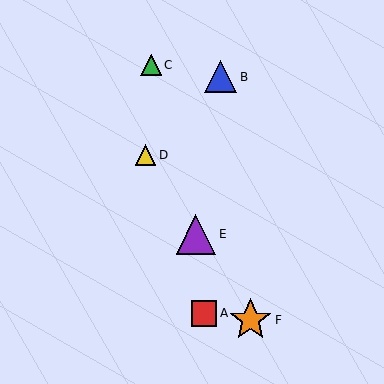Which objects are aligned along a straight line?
Objects D, E, F are aligned along a straight line.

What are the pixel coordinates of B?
Object B is at (221, 77).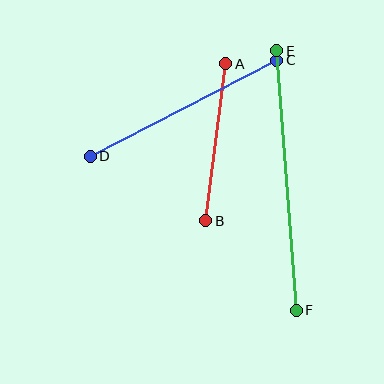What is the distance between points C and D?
The distance is approximately 210 pixels.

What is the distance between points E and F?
The distance is approximately 260 pixels.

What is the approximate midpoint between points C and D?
The midpoint is at approximately (183, 108) pixels.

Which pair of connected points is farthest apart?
Points E and F are farthest apart.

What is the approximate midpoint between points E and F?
The midpoint is at approximately (286, 180) pixels.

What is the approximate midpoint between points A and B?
The midpoint is at approximately (216, 142) pixels.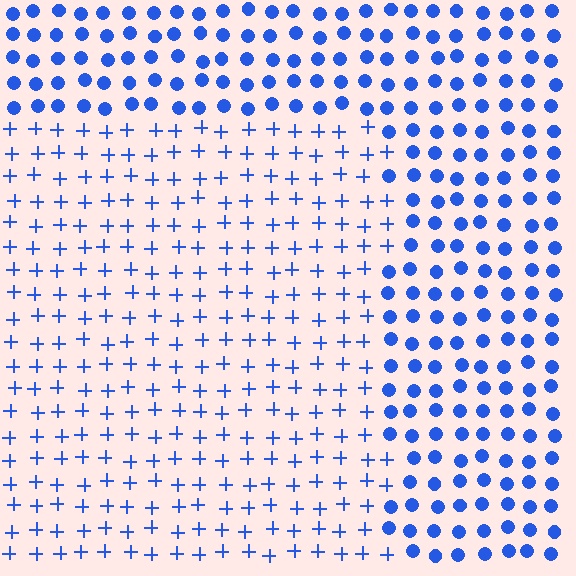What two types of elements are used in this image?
The image uses plus signs inside the rectangle region and circles outside it.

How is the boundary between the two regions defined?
The boundary is defined by a change in element shape: plus signs inside vs. circles outside. All elements share the same color and spacing.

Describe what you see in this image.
The image is filled with small blue elements arranged in a uniform grid. A rectangle-shaped region contains plus signs, while the surrounding area contains circles. The boundary is defined purely by the change in element shape.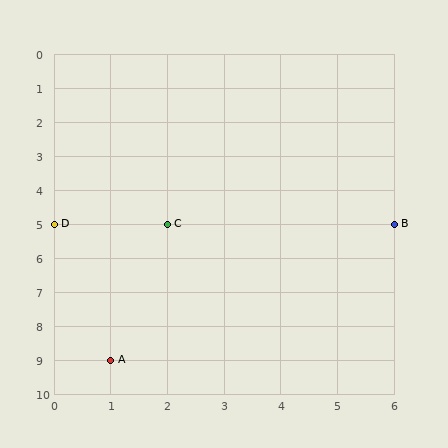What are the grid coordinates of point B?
Point B is at grid coordinates (6, 5).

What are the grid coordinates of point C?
Point C is at grid coordinates (2, 5).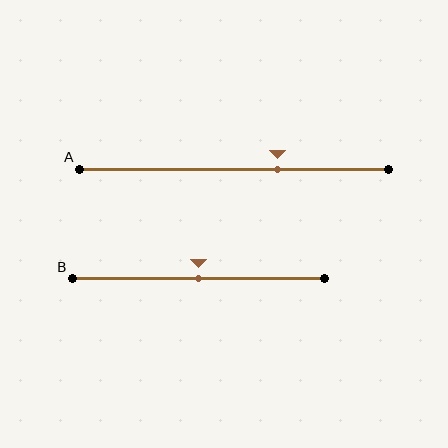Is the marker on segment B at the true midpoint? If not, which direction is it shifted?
Yes, the marker on segment B is at the true midpoint.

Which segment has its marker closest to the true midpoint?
Segment B has its marker closest to the true midpoint.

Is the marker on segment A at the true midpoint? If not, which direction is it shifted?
No, the marker on segment A is shifted to the right by about 14% of the segment length.